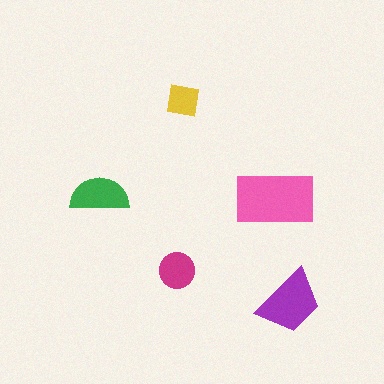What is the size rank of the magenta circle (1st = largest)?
4th.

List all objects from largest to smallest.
The pink rectangle, the purple trapezoid, the green semicircle, the magenta circle, the yellow square.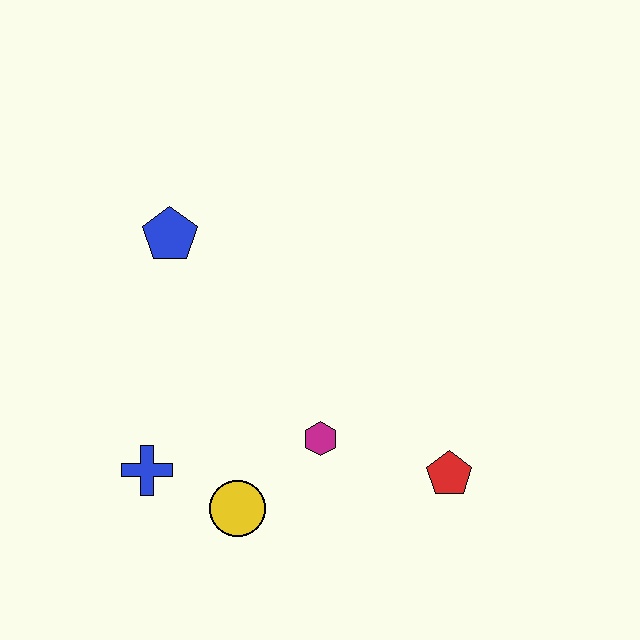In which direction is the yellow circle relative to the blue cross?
The yellow circle is to the right of the blue cross.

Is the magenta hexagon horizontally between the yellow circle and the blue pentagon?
No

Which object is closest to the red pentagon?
The magenta hexagon is closest to the red pentagon.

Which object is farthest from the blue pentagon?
The red pentagon is farthest from the blue pentagon.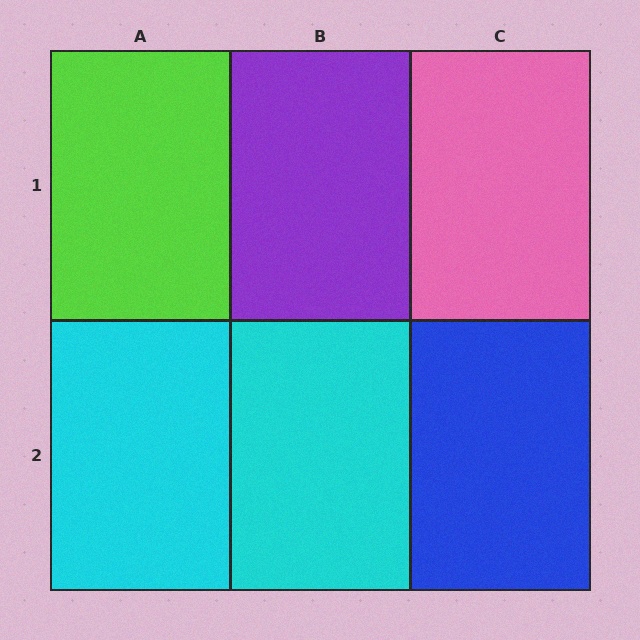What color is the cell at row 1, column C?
Pink.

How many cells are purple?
1 cell is purple.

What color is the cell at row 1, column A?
Lime.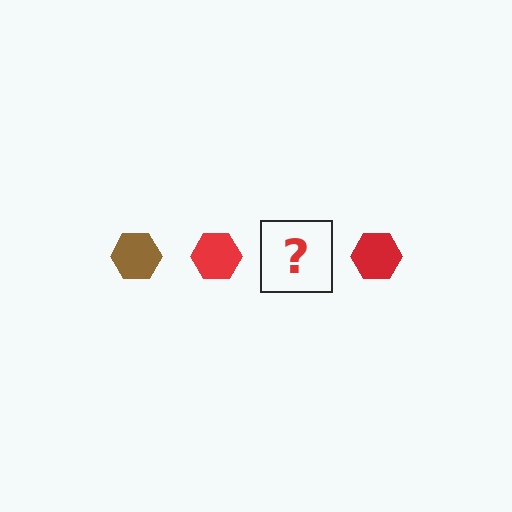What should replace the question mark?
The question mark should be replaced with a brown hexagon.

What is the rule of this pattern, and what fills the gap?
The rule is that the pattern cycles through brown, red hexagons. The gap should be filled with a brown hexagon.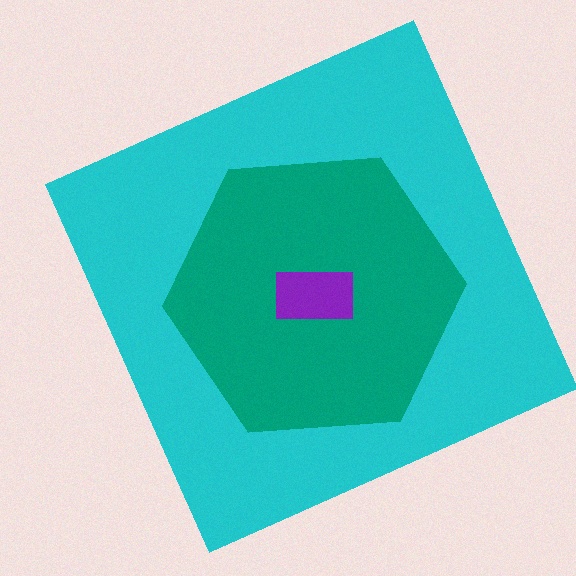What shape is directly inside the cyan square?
The teal hexagon.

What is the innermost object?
The purple rectangle.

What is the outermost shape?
The cyan square.